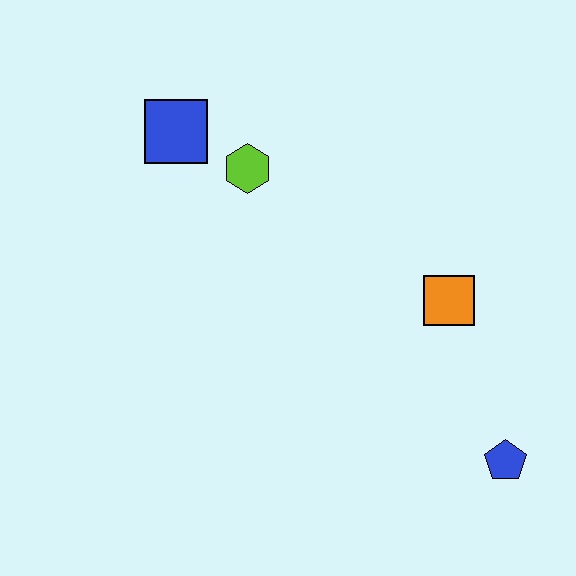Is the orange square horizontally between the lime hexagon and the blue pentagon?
Yes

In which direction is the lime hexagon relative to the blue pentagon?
The lime hexagon is above the blue pentagon.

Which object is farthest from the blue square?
The blue pentagon is farthest from the blue square.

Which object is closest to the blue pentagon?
The orange square is closest to the blue pentagon.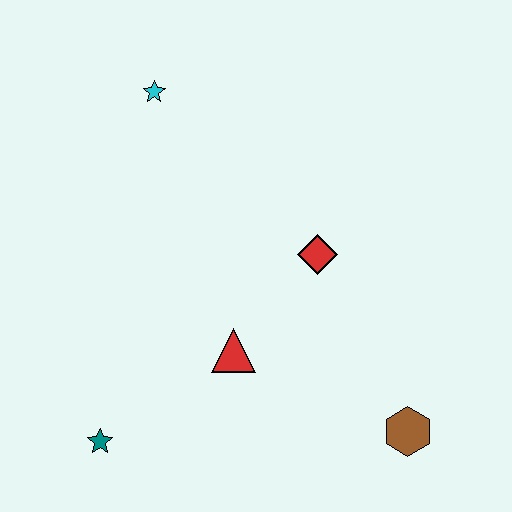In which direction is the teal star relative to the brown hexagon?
The teal star is to the left of the brown hexagon.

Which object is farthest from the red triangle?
The cyan star is farthest from the red triangle.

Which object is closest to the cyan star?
The red diamond is closest to the cyan star.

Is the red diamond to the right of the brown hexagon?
No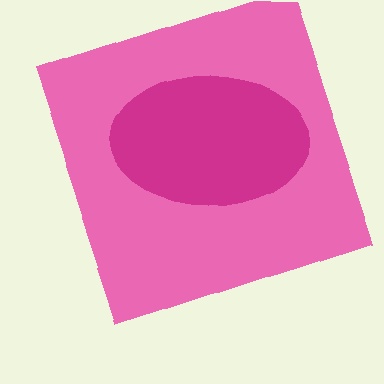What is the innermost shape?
The magenta ellipse.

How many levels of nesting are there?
2.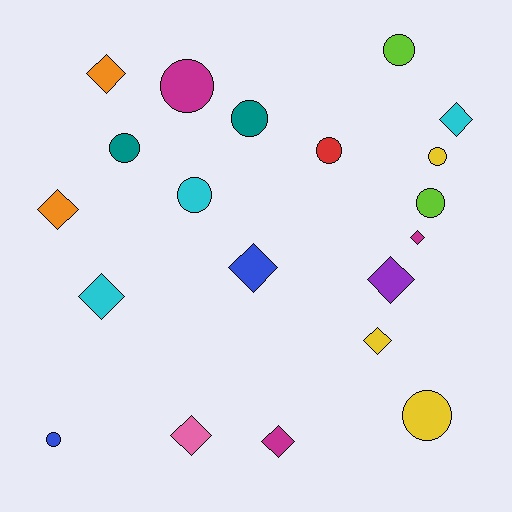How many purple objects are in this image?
There is 1 purple object.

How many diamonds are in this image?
There are 10 diamonds.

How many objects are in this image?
There are 20 objects.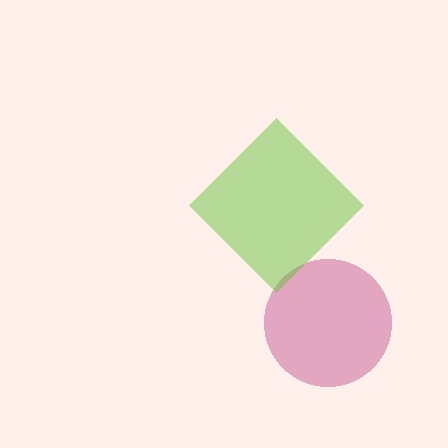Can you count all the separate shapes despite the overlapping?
Yes, there are 2 separate shapes.